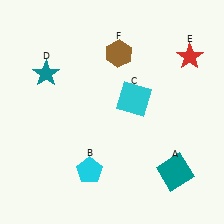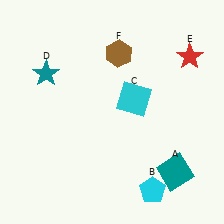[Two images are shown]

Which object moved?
The cyan pentagon (B) moved right.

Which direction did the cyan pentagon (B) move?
The cyan pentagon (B) moved right.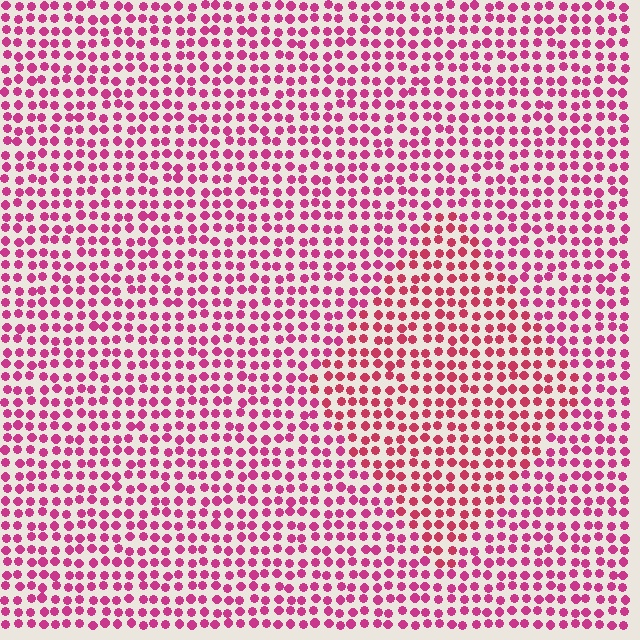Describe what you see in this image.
The image is filled with small magenta elements in a uniform arrangement. A diamond-shaped region is visible where the elements are tinted to a slightly different hue, forming a subtle color boundary.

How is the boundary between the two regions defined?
The boundary is defined purely by a slight shift in hue (about 19 degrees). Spacing, size, and orientation are identical on both sides.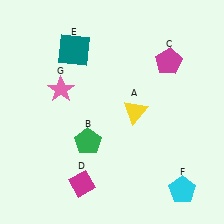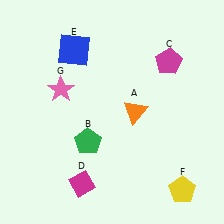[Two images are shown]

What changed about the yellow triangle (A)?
In Image 1, A is yellow. In Image 2, it changed to orange.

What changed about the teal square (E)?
In Image 1, E is teal. In Image 2, it changed to blue.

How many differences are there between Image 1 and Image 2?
There are 3 differences between the two images.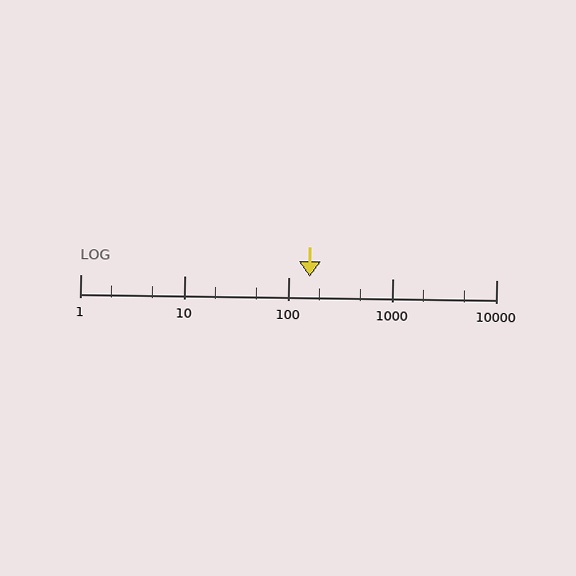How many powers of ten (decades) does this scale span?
The scale spans 4 decades, from 1 to 10000.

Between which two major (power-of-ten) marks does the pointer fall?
The pointer is between 100 and 1000.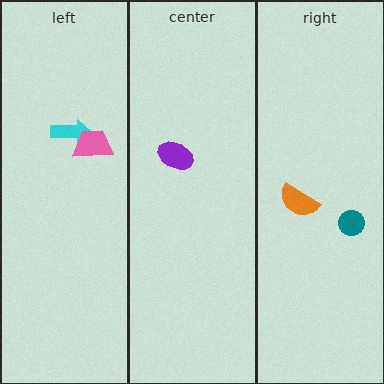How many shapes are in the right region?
2.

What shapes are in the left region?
The cyan arrow, the pink trapezoid.